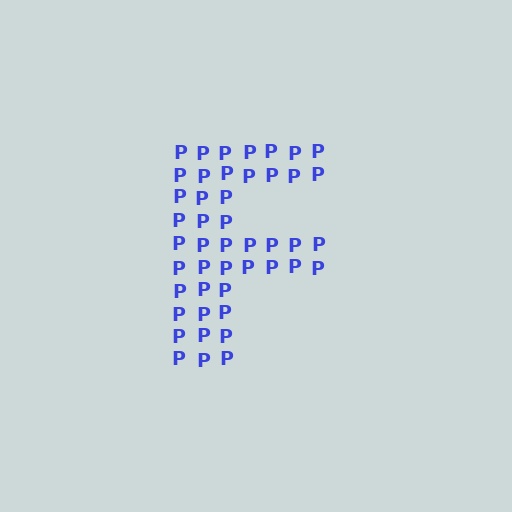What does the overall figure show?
The overall figure shows the letter F.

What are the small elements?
The small elements are letter P's.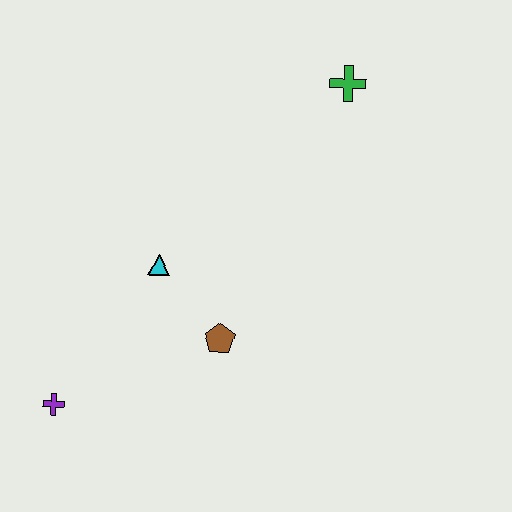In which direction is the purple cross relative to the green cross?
The purple cross is below the green cross.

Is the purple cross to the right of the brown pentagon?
No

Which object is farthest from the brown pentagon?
The green cross is farthest from the brown pentagon.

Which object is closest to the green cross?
The cyan triangle is closest to the green cross.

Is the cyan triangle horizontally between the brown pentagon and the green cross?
No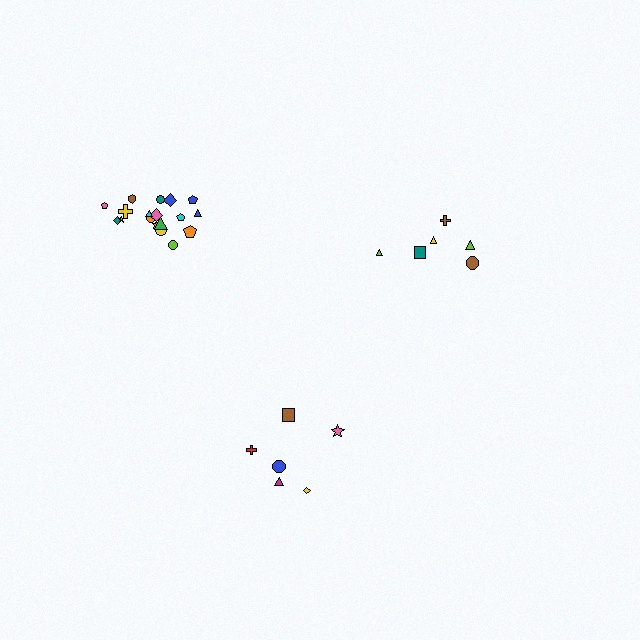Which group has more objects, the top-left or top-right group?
The top-left group.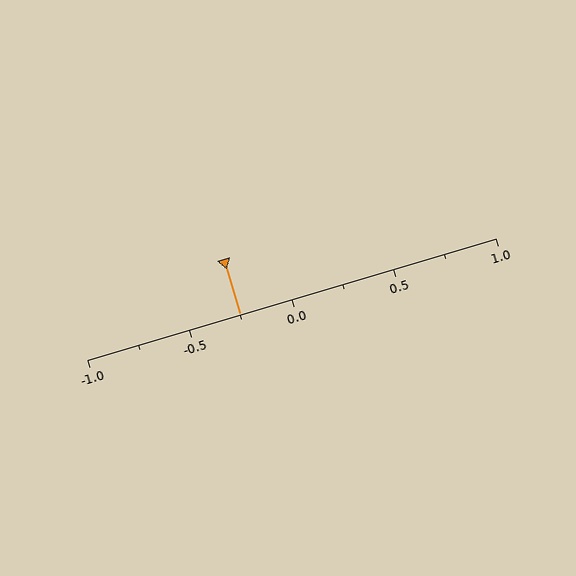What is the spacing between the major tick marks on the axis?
The major ticks are spaced 0.5 apart.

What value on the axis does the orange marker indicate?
The marker indicates approximately -0.25.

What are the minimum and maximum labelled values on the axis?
The axis runs from -1.0 to 1.0.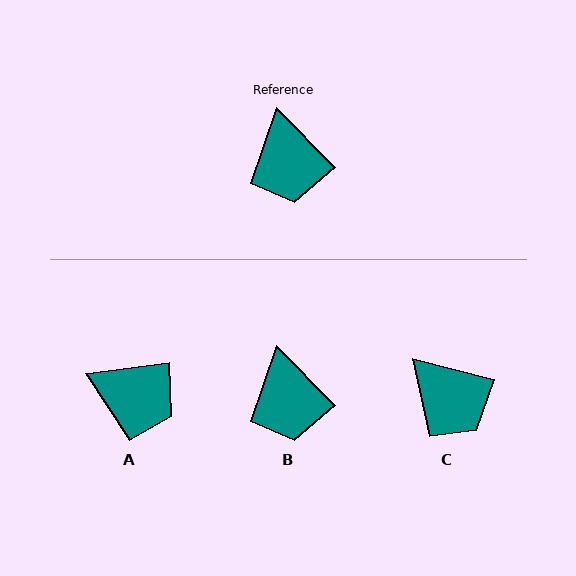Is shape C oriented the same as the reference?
No, it is off by about 31 degrees.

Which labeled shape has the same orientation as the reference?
B.